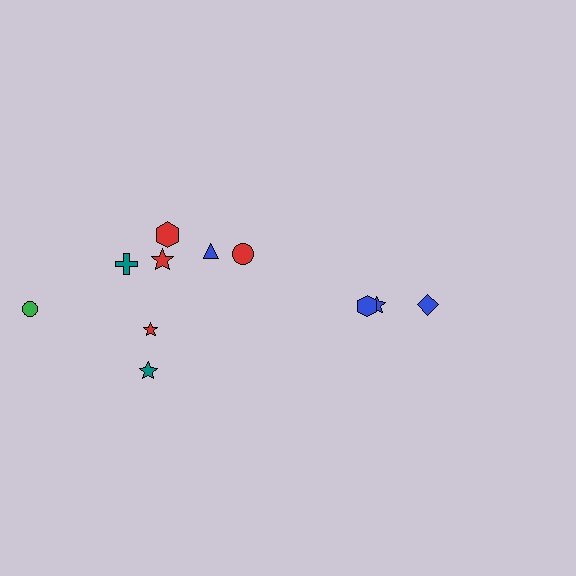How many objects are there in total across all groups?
There are 11 objects.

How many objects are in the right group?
There are 3 objects.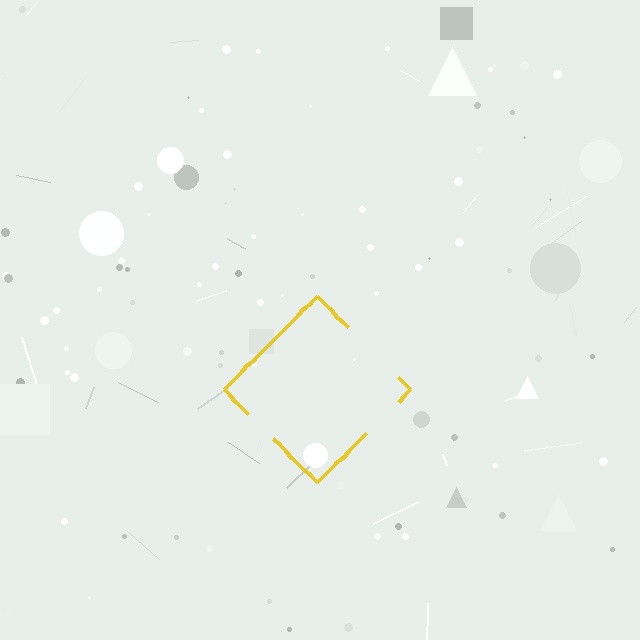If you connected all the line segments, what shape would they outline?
They would outline a diamond.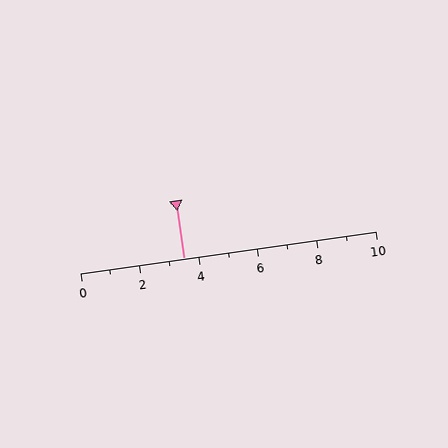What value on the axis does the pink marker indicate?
The marker indicates approximately 3.5.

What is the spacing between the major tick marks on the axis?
The major ticks are spaced 2 apart.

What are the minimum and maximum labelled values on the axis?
The axis runs from 0 to 10.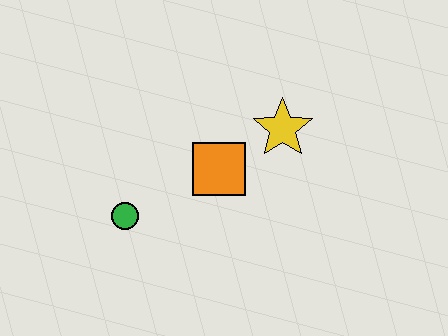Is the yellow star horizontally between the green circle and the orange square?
No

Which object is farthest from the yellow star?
The green circle is farthest from the yellow star.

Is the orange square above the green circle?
Yes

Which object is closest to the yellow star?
The orange square is closest to the yellow star.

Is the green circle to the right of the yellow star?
No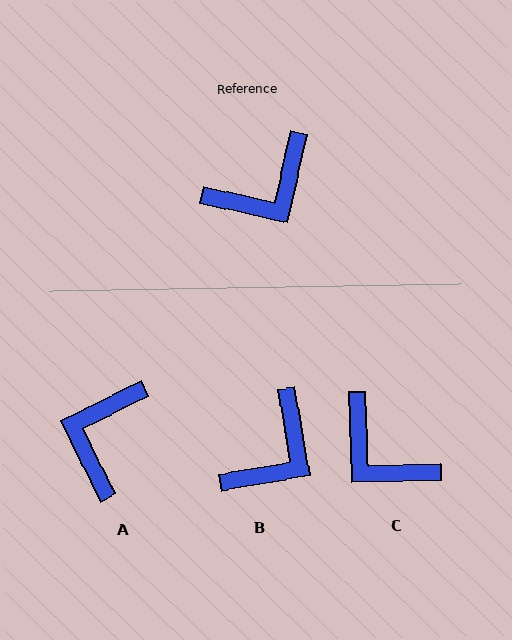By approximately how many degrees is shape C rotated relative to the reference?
Approximately 76 degrees clockwise.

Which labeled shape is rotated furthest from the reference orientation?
A, about 141 degrees away.